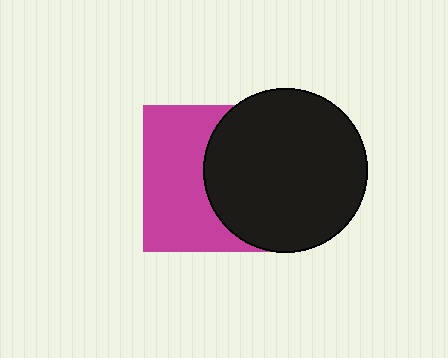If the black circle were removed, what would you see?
You would see the complete magenta square.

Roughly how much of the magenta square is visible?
About half of it is visible (roughly 50%).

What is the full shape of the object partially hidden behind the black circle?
The partially hidden object is a magenta square.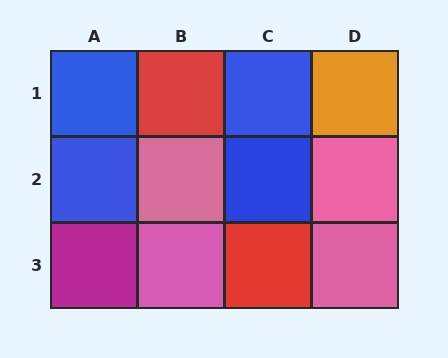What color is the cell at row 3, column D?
Pink.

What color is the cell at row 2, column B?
Pink.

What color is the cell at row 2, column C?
Blue.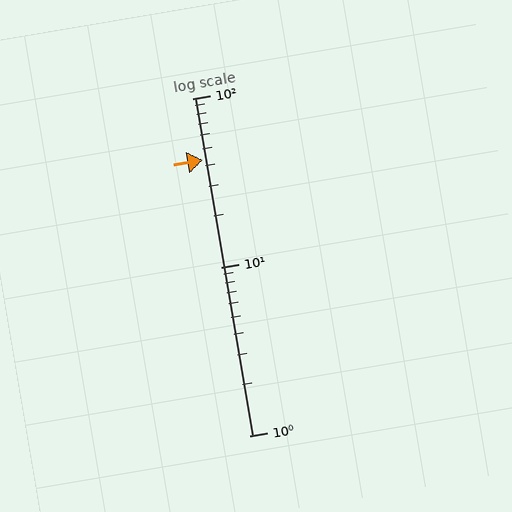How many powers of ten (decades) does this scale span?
The scale spans 2 decades, from 1 to 100.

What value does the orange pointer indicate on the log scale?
The pointer indicates approximately 43.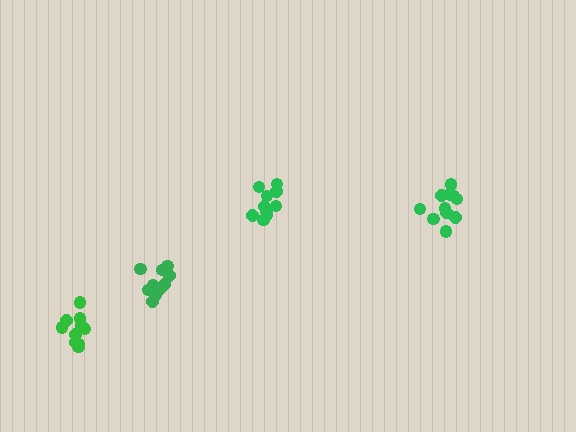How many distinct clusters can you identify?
There are 4 distinct clusters.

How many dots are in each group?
Group 1: 10 dots, Group 2: 11 dots, Group 3: 10 dots, Group 4: 10 dots (41 total).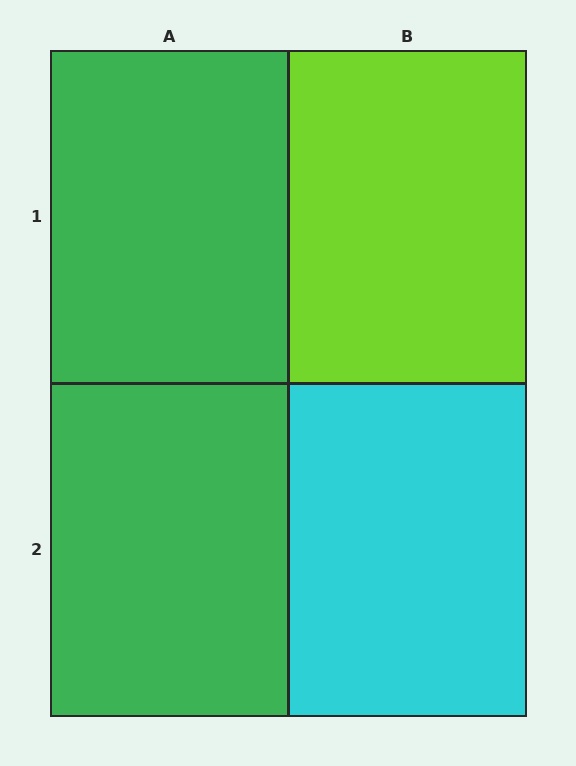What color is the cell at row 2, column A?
Green.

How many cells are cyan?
1 cell is cyan.